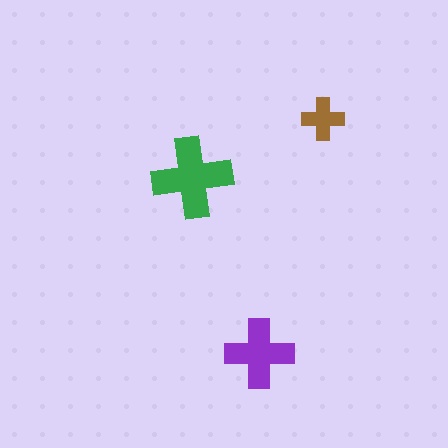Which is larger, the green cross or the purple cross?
The green one.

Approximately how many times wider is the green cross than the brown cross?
About 2 times wider.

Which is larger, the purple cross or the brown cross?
The purple one.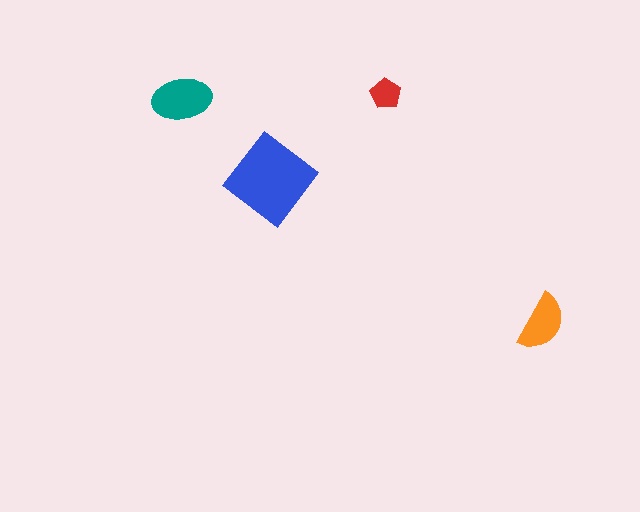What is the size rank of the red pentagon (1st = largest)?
4th.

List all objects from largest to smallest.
The blue diamond, the teal ellipse, the orange semicircle, the red pentagon.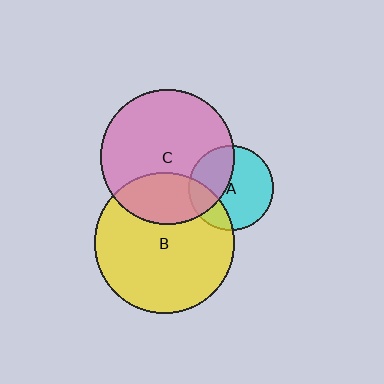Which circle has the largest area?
Circle B (yellow).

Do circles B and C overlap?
Yes.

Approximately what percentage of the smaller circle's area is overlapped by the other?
Approximately 25%.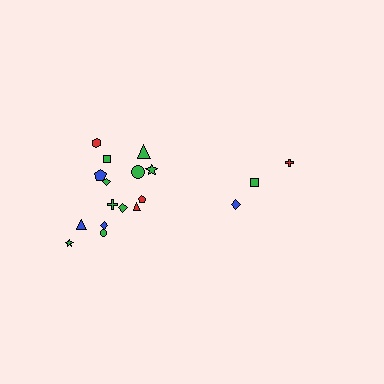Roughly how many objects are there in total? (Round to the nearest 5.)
Roughly 20 objects in total.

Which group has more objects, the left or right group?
The left group.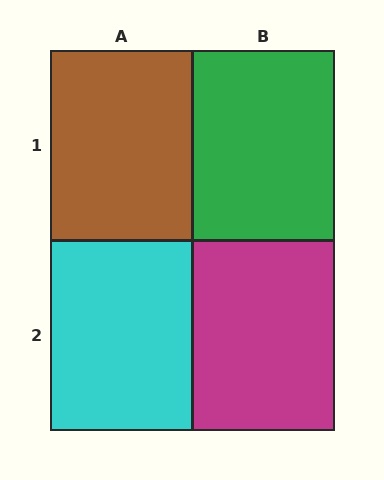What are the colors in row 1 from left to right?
Brown, green.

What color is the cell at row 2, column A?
Cyan.